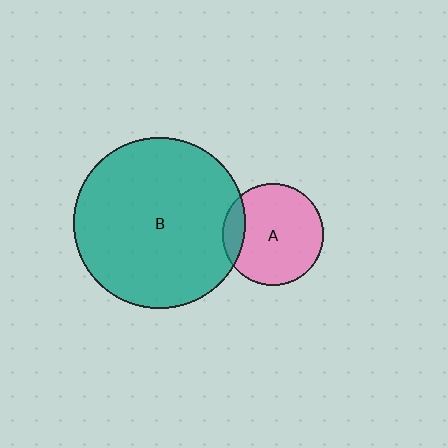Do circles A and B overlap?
Yes.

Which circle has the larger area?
Circle B (teal).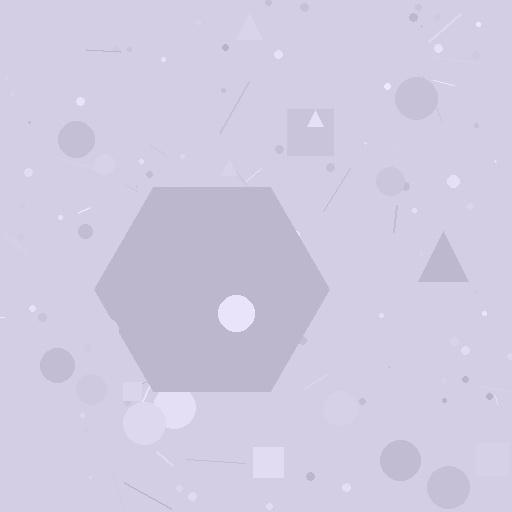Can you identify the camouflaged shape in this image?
The camouflaged shape is a hexagon.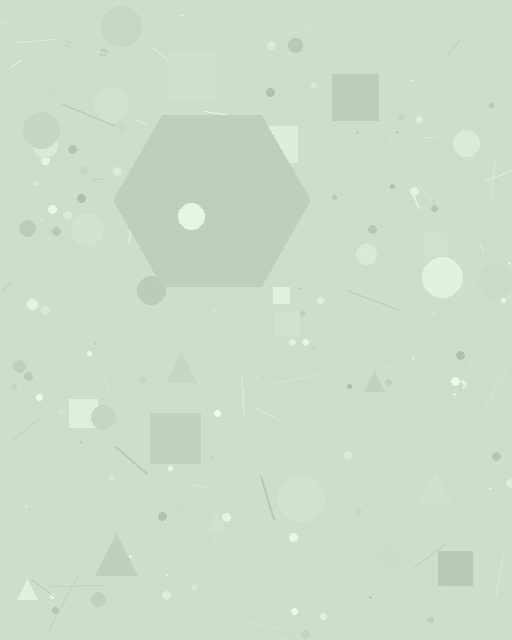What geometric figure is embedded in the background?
A hexagon is embedded in the background.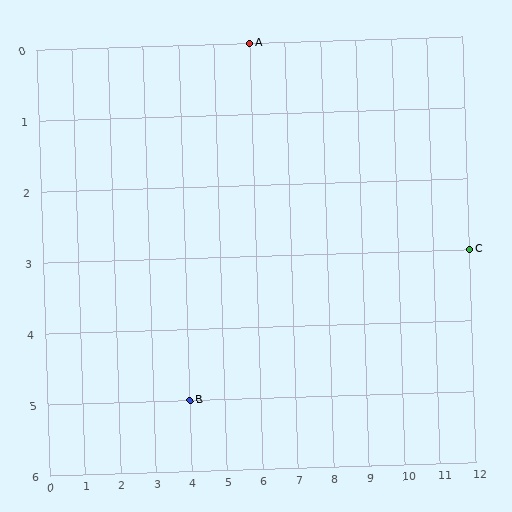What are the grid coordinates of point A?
Point A is at grid coordinates (6, 0).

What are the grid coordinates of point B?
Point B is at grid coordinates (4, 5).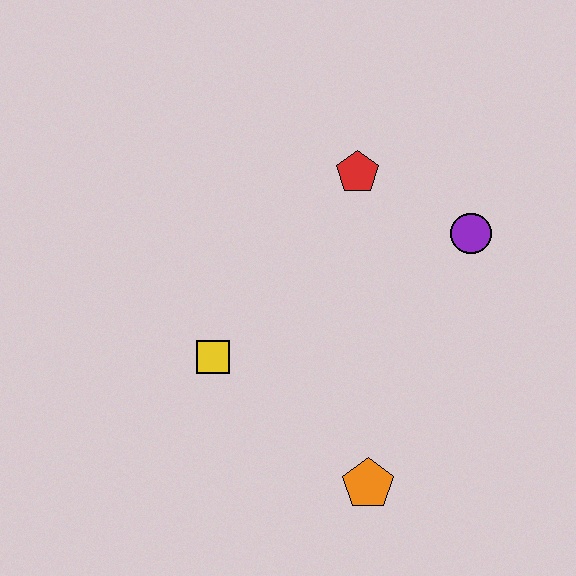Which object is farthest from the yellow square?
The purple circle is farthest from the yellow square.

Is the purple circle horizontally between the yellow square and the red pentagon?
No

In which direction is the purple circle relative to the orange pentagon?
The purple circle is above the orange pentagon.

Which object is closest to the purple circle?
The red pentagon is closest to the purple circle.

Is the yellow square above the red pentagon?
No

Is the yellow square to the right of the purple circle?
No